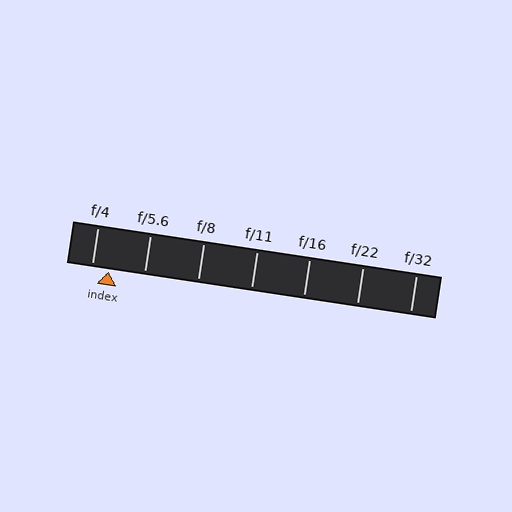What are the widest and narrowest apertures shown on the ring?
The widest aperture shown is f/4 and the narrowest is f/32.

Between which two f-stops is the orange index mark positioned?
The index mark is between f/4 and f/5.6.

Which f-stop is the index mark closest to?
The index mark is closest to f/4.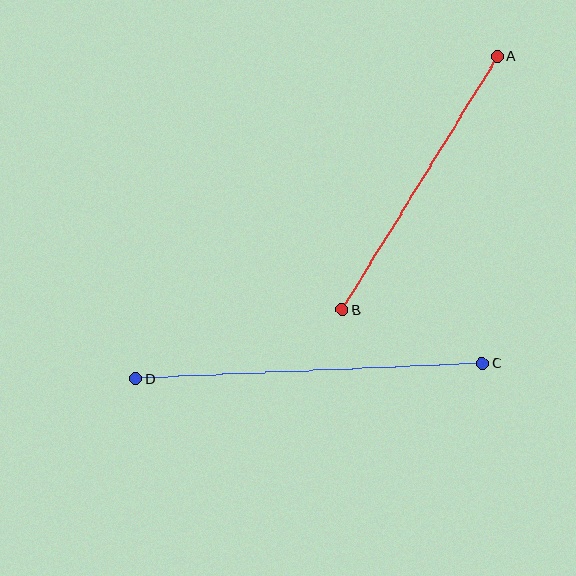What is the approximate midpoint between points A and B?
The midpoint is at approximately (420, 183) pixels.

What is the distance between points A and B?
The distance is approximately 297 pixels.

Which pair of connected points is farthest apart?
Points C and D are farthest apart.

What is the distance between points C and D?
The distance is approximately 347 pixels.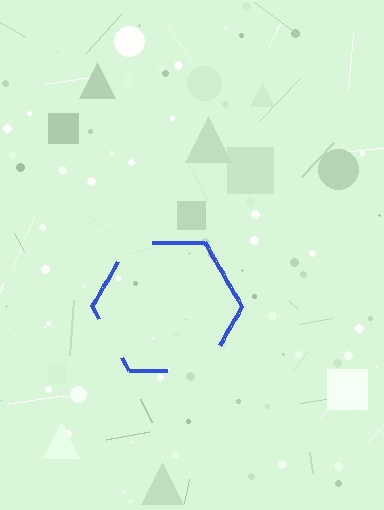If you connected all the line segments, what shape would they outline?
They would outline a hexagon.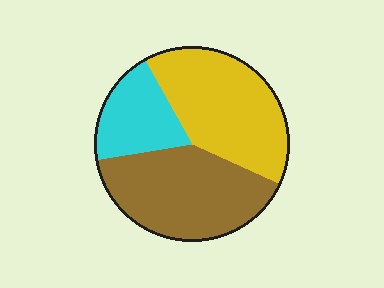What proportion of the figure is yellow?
Yellow covers roughly 40% of the figure.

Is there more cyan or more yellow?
Yellow.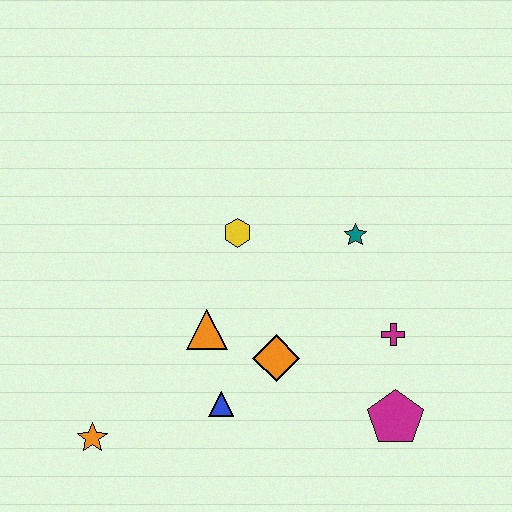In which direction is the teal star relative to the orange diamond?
The teal star is above the orange diamond.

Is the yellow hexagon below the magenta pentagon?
No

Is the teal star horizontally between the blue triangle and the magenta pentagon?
Yes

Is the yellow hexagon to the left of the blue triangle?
No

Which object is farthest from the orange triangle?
The magenta pentagon is farthest from the orange triangle.